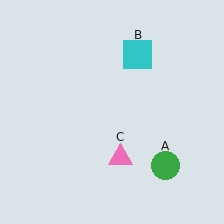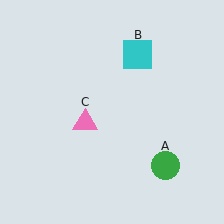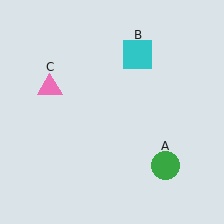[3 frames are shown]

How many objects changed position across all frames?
1 object changed position: pink triangle (object C).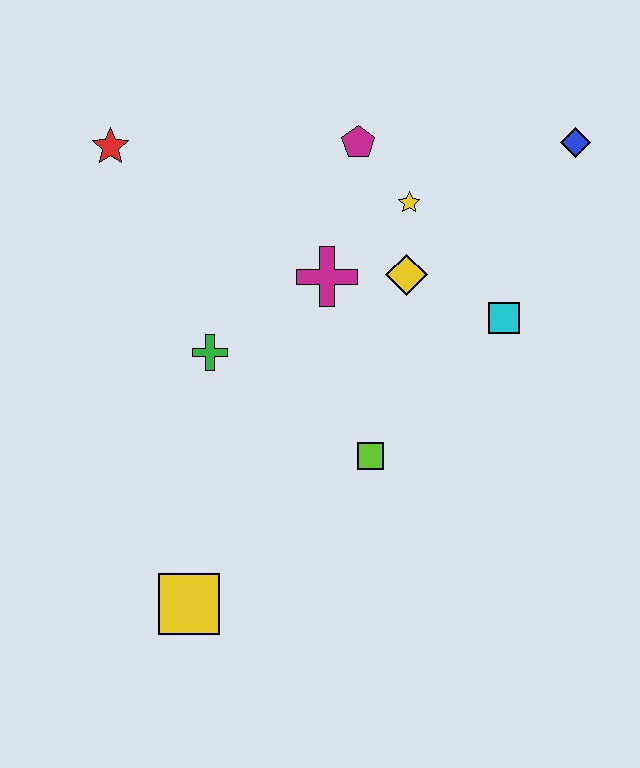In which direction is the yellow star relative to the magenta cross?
The yellow star is to the right of the magenta cross.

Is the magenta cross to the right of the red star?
Yes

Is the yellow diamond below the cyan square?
No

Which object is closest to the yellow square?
The lime square is closest to the yellow square.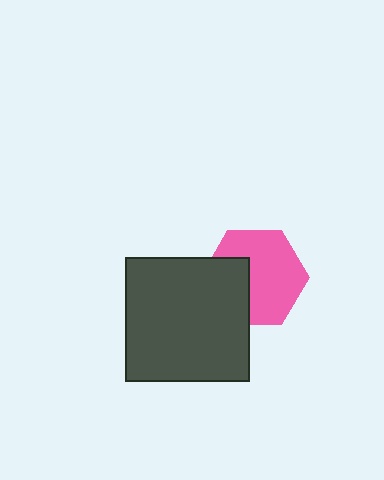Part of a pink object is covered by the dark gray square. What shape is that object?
It is a hexagon.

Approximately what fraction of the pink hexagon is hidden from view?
Roughly 33% of the pink hexagon is hidden behind the dark gray square.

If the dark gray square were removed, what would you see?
You would see the complete pink hexagon.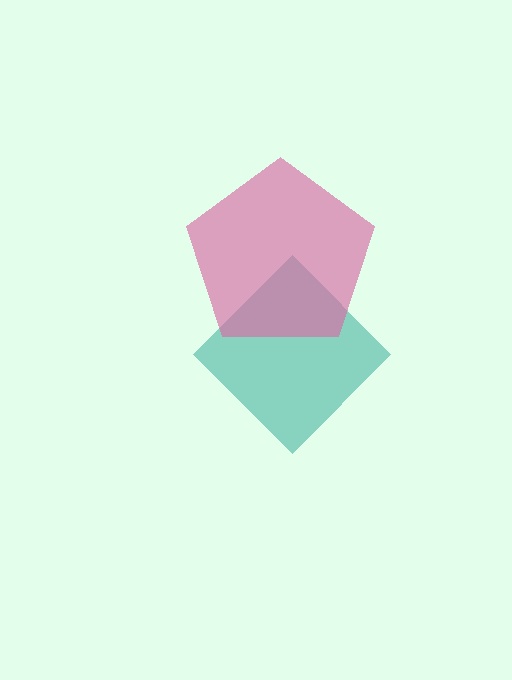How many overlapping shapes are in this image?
There are 2 overlapping shapes in the image.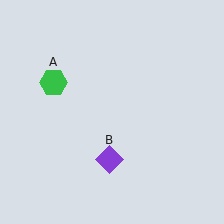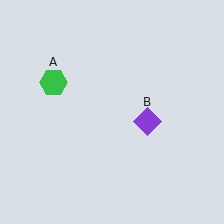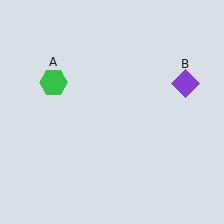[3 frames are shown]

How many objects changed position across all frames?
1 object changed position: purple diamond (object B).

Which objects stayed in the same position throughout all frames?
Green hexagon (object A) remained stationary.